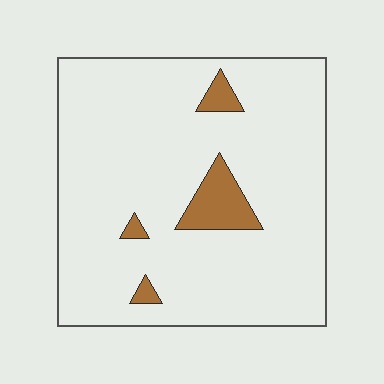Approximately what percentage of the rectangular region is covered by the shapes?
Approximately 10%.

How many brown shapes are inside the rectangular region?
4.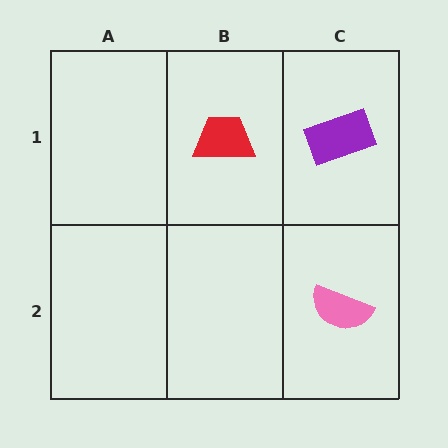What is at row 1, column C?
A purple rectangle.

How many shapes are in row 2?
1 shape.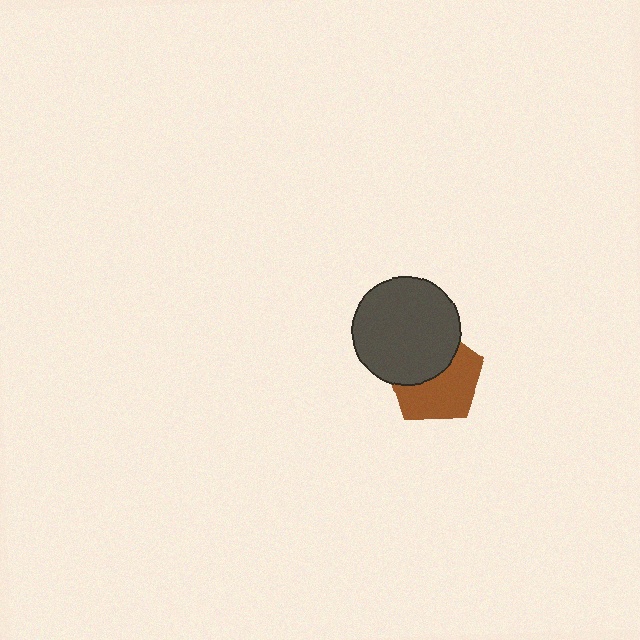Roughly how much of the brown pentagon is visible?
About half of it is visible (roughly 57%).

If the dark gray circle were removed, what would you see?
You would see the complete brown pentagon.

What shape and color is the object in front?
The object in front is a dark gray circle.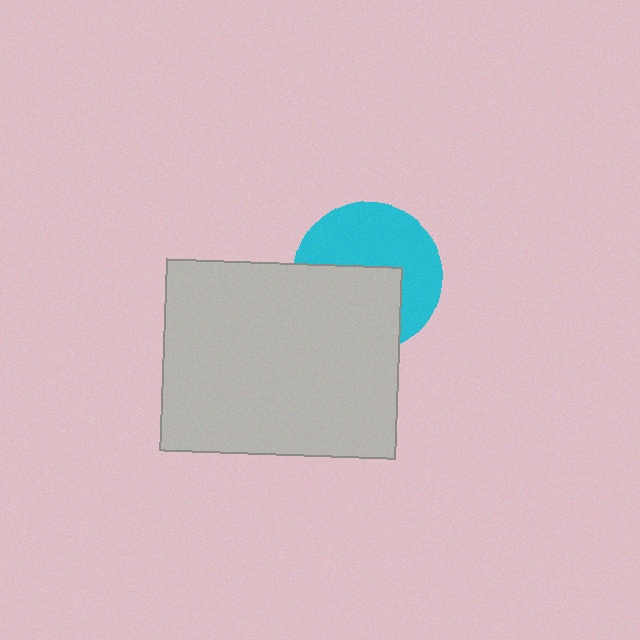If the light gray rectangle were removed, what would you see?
You would see the complete cyan circle.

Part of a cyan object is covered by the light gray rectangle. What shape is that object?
It is a circle.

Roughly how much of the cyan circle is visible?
About half of it is visible (roughly 53%).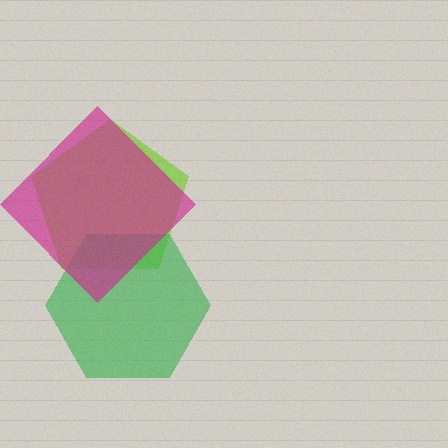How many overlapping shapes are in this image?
There are 3 overlapping shapes in the image.